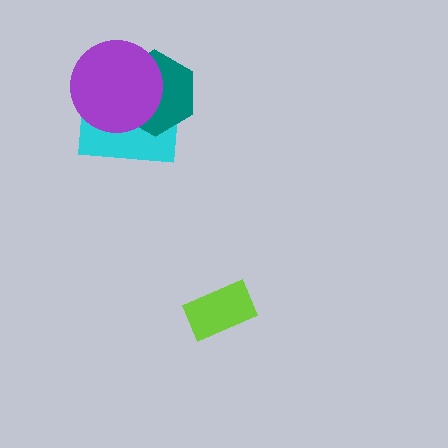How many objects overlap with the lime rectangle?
0 objects overlap with the lime rectangle.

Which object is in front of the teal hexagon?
The purple circle is in front of the teal hexagon.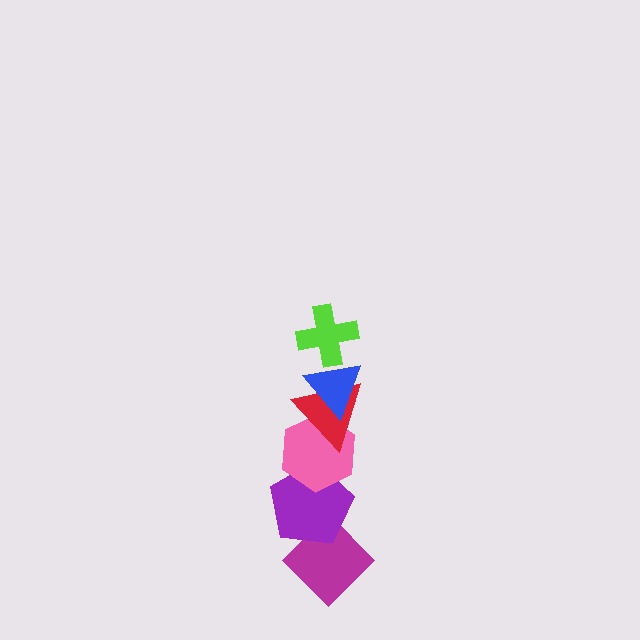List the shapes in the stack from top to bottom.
From top to bottom: the lime cross, the blue triangle, the red triangle, the pink hexagon, the purple pentagon, the magenta diamond.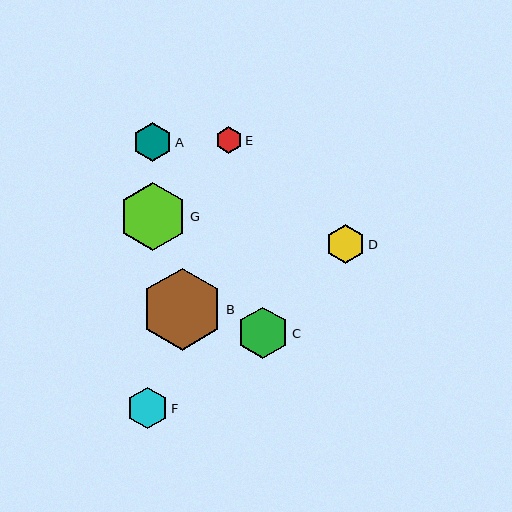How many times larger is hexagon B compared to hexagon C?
Hexagon B is approximately 1.6 times the size of hexagon C.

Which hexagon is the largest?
Hexagon B is the largest with a size of approximately 82 pixels.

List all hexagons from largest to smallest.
From largest to smallest: B, G, C, F, A, D, E.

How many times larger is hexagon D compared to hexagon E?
Hexagon D is approximately 1.5 times the size of hexagon E.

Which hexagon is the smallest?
Hexagon E is the smallest with a size of approximately 27 pixels.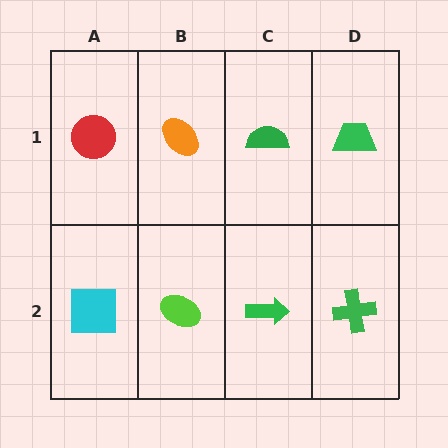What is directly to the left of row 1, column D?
A green semicircle.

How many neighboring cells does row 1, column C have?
3.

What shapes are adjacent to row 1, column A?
A cyan square (row 2, column A), an orange ellipse (row 1, column B).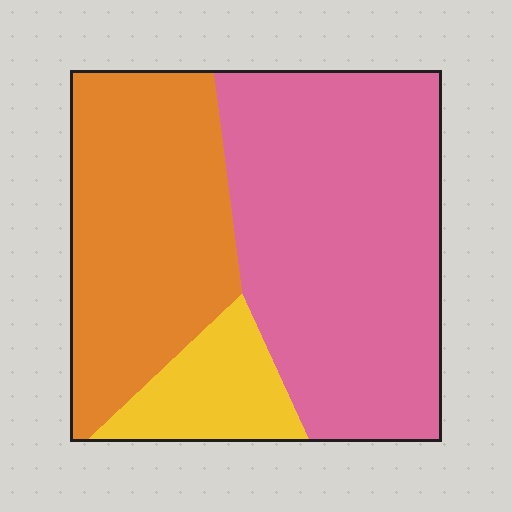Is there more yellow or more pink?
Pink.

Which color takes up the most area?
Pink, at roughly 50%.